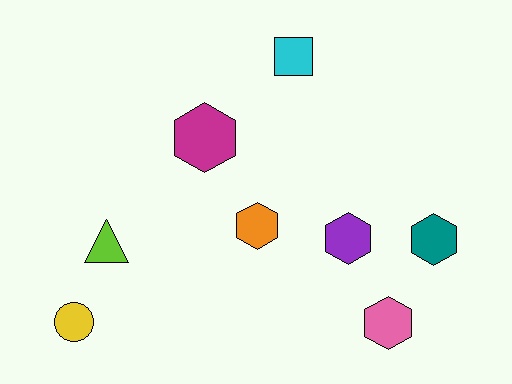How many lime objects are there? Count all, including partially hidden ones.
There is 1 lime object.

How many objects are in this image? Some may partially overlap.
There are 8 objects.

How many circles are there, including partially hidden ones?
There is 1 circle.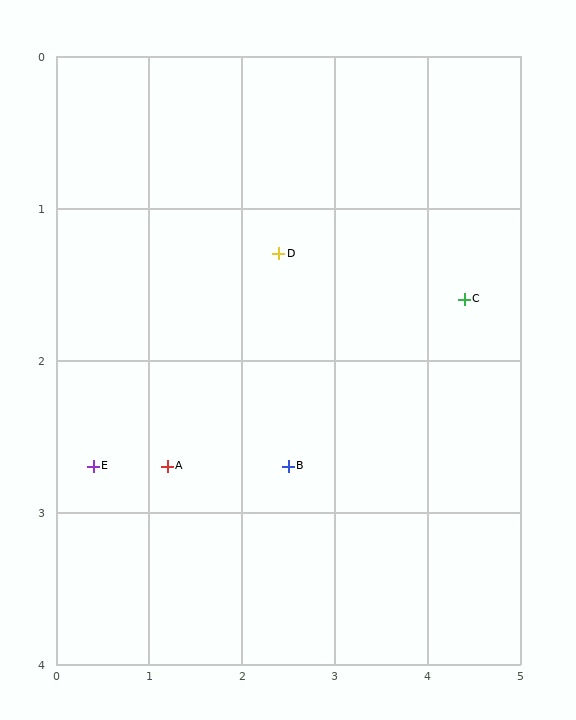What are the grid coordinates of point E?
Point E is at approximately (0.4, 2.7).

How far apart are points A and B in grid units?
Points A and B are about 1.3 grid units apart.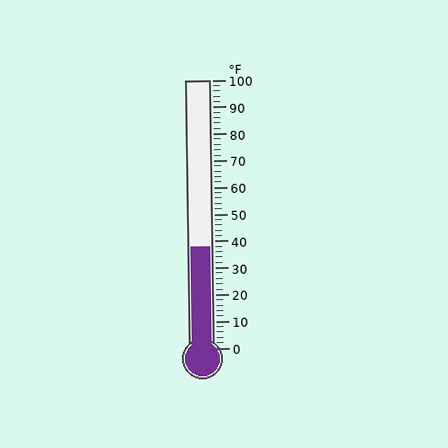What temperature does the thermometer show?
The thermometer shows approximately 38°F.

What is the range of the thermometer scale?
The thermometer scale ranges from 0°F to 100°F.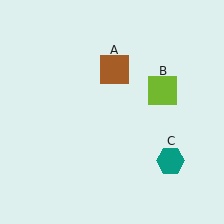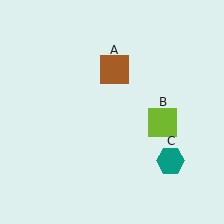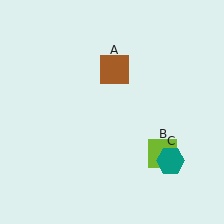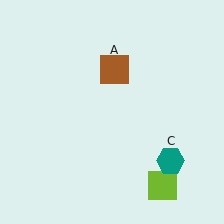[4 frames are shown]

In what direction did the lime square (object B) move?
The lime square (object B) moved down.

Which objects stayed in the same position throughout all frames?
Brown square (object A) and teal hexagon (object C) remained stationary.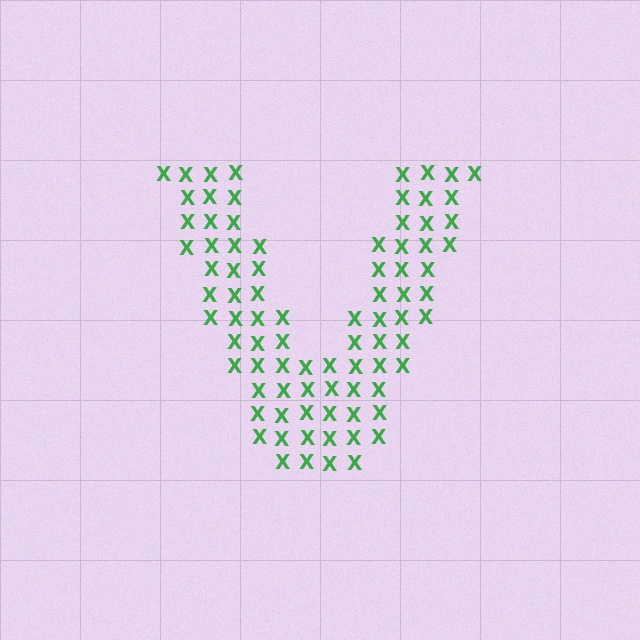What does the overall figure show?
The overall figure shows the letter V.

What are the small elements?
The small elements are letter X's.